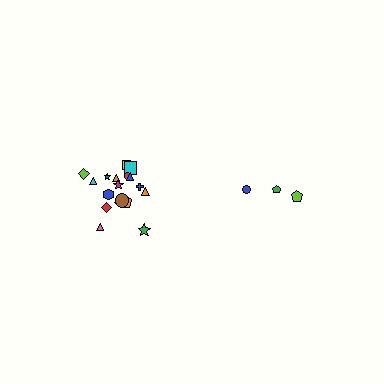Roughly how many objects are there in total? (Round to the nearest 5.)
Roughly 20 objects in total.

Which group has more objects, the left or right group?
The left group.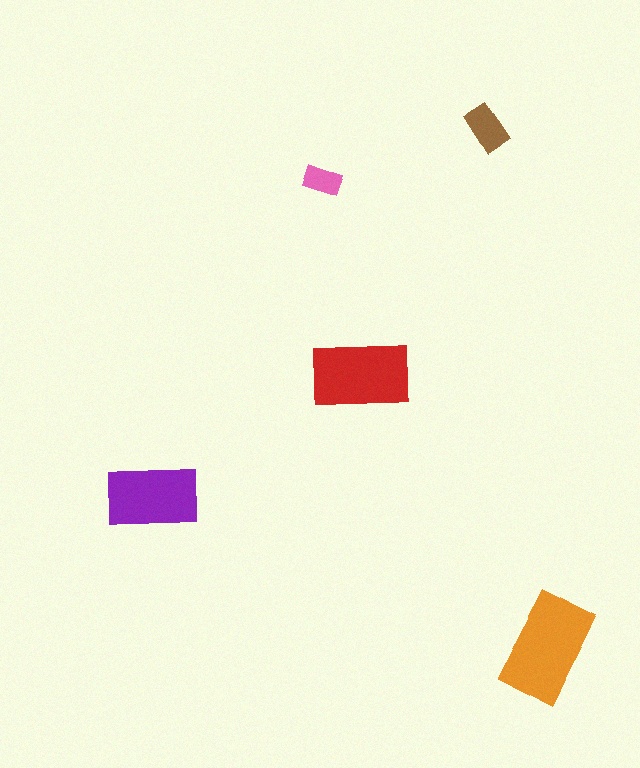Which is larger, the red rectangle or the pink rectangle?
The red one.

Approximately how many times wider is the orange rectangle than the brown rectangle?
About 2 times wider.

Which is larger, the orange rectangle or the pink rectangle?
The orange one.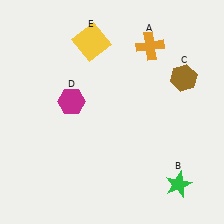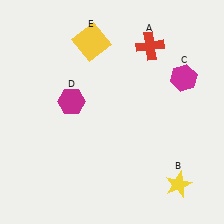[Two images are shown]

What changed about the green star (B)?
In Image 1, B is green. In Image 2, it changed to yellow.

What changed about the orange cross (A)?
In Image 1, A is orange. In Image 2, it changed to red.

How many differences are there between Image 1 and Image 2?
There are 3 differences between the two images.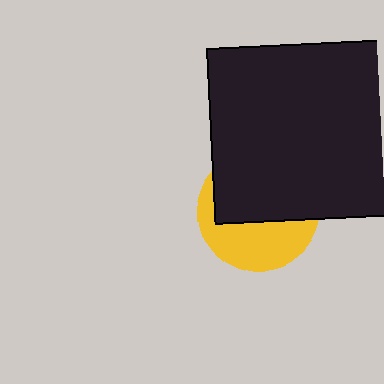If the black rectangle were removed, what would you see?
You would see the complete yellow circle.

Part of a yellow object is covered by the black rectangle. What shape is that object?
It is a circle.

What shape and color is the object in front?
The object in front is a black rectangle.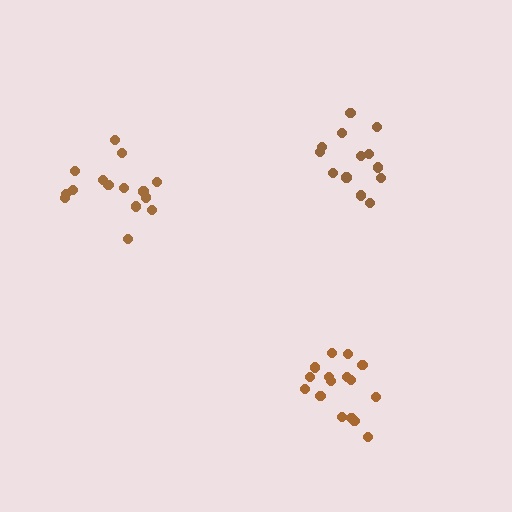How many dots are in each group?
Group 1: 16 dots, Group 2: 15 dots, Group 3: 13 dots (44 total).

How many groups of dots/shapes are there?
There are 3 groups.